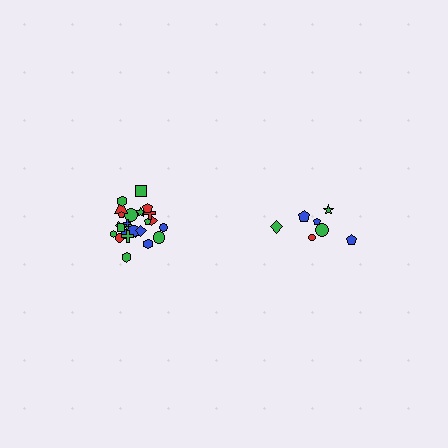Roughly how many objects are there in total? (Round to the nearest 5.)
Roughly 30 objects in total.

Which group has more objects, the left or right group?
The left group.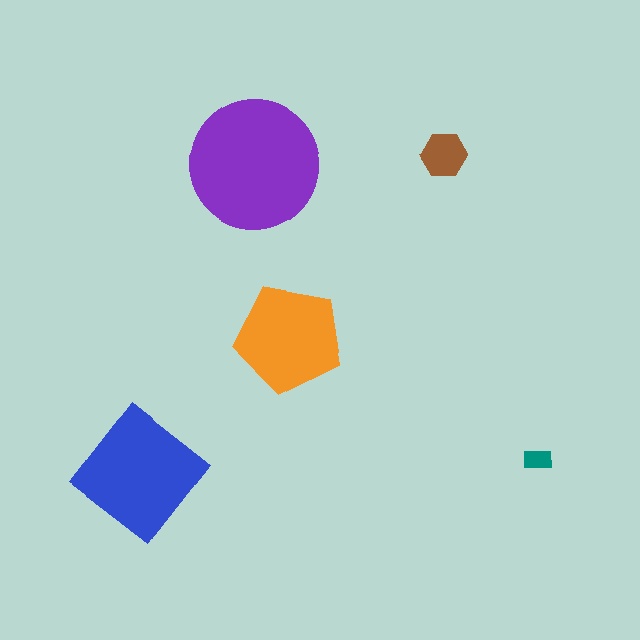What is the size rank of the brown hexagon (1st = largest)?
4th.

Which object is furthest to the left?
The blue diamond is leftmost.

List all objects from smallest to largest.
The teal rectangle, the brown hexagon, the orange pentagon, the blue diamond, the purple circle.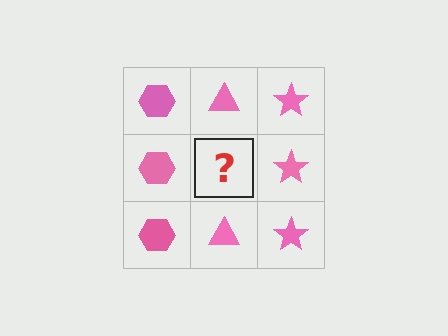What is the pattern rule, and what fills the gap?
The rule is that each column has a consistent shape. The gap should be filled with a pink triangle.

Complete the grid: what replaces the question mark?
The question mark should be replaced with a pink triangle.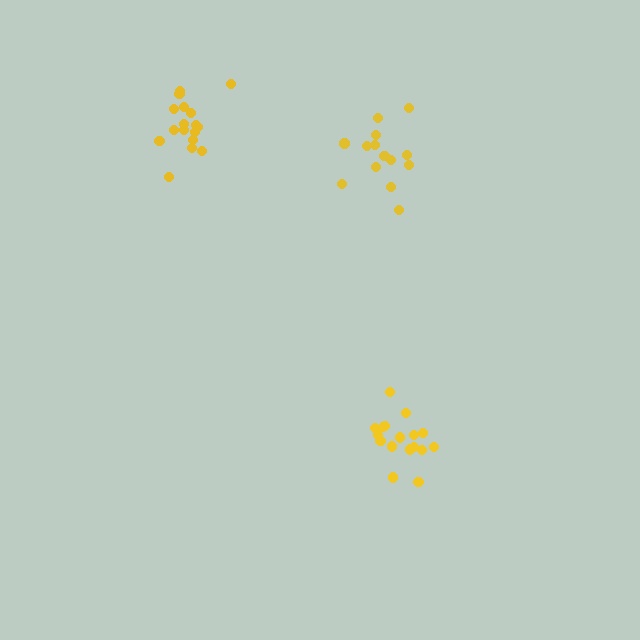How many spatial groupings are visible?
There are 3 spatial groupings.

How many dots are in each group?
Group 1: 17 dots, Group 2: 14 dots, Group 3: 17 dots (48 total).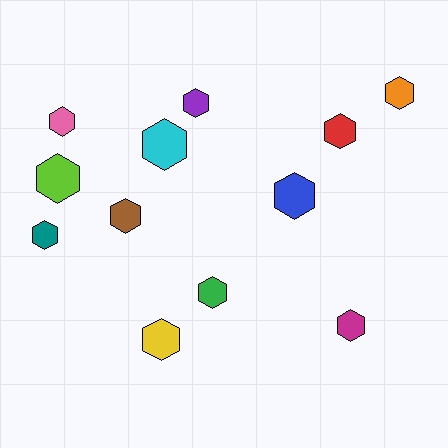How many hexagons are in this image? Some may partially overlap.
There are 12 hexagons.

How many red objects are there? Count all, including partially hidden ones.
There is 1 red object.